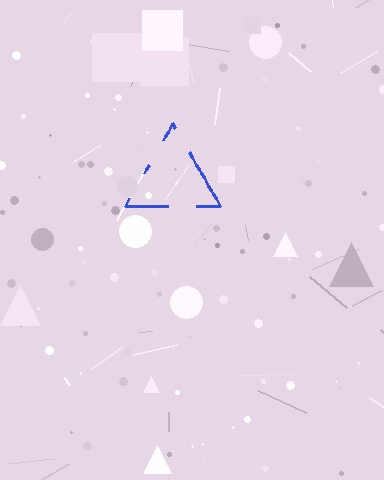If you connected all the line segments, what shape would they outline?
They would outline a triangle.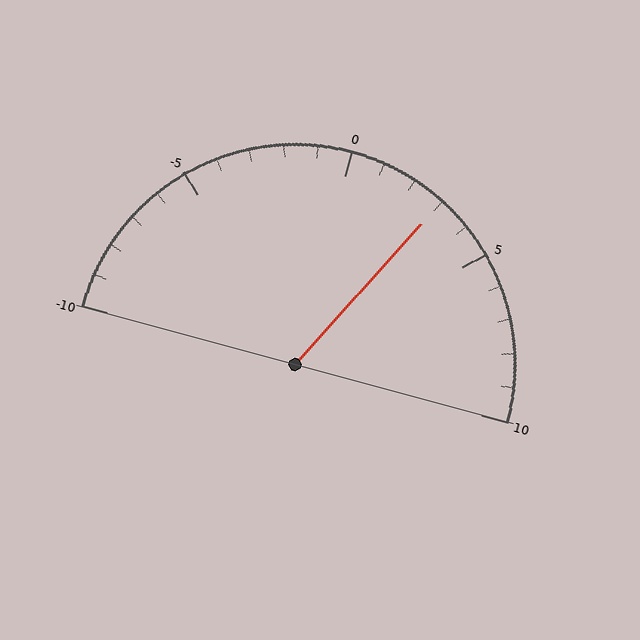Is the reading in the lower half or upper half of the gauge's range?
The reading is in the upper half of the range (-10 to 10).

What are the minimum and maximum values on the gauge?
The gauge ranges from -10 to 10.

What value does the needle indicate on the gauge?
The needle indicates approximately 3.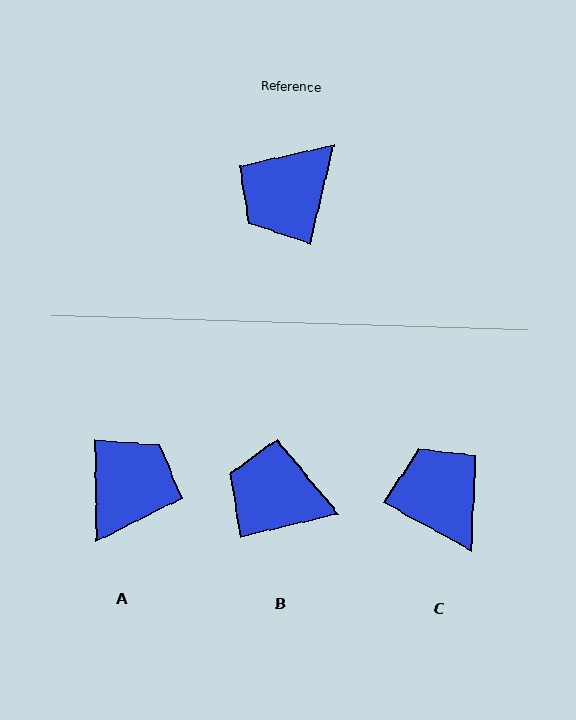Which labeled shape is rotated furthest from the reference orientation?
A, about 166 degrees away.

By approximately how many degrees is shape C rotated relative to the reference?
Approximately 105 degrees clockwise.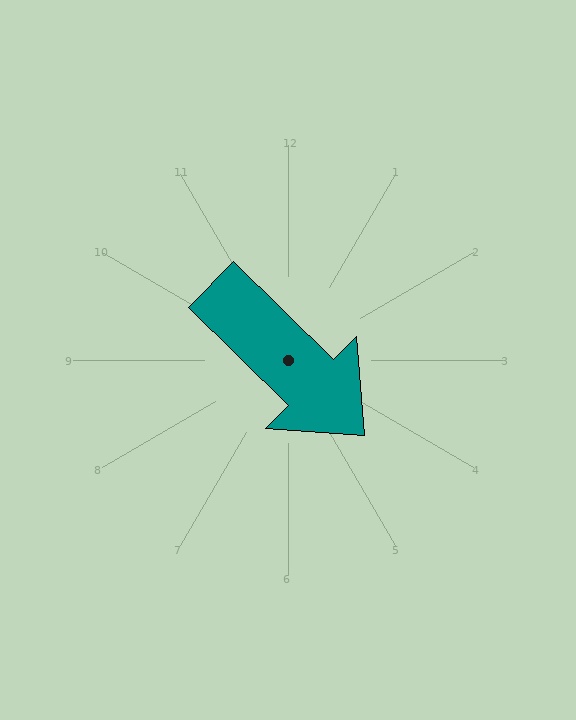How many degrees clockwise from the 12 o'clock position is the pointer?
Approximately 134 degrees.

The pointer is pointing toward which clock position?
Roughly 4 o'clock.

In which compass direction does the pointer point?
Southeast.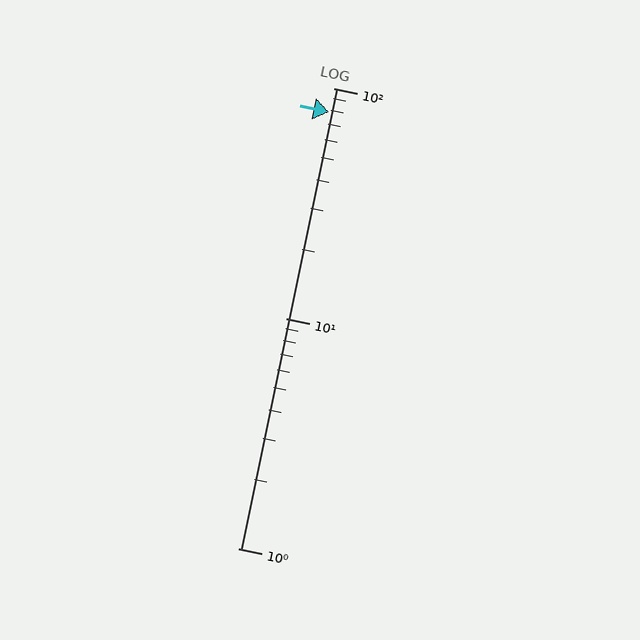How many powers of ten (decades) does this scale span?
The scale spans 2 decades, from 1 to 100.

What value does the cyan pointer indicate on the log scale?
The pointer indicates approximately 79.